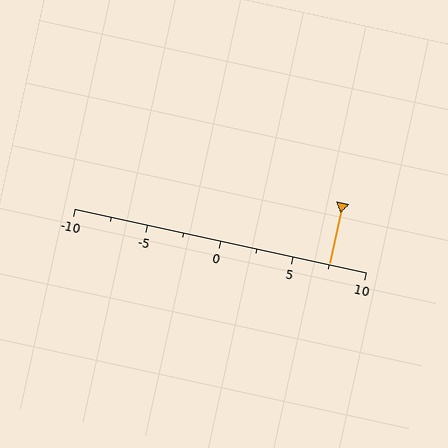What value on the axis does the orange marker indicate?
The marker indicates approximately 7.5.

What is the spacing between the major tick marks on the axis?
The major ticks are spaced 5 apart.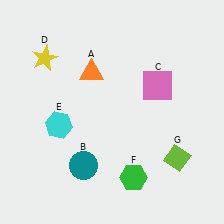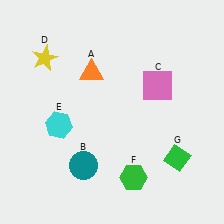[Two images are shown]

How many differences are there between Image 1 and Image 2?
There is 1 difference between the two images.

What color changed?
The diamond (G) changed from lime in Image 1 to green in Image 2.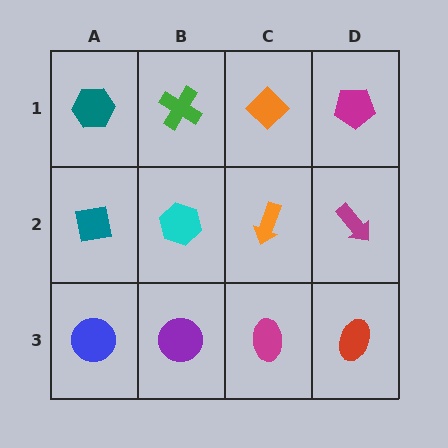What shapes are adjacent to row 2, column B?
A green cross (row 1, column B), a purple circle (row 3, column B), a teal square (row 2, column A), an orange arrow (row 2, column C).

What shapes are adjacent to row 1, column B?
A cyan hexagon (row 2, column B), a teal hexagon (row 1, column A), an orange diamond (row 1, column C).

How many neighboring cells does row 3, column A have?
2.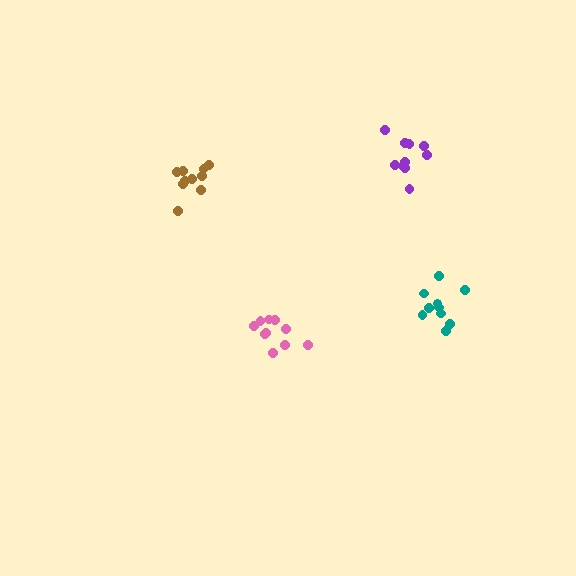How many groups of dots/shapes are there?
There are 4 groups.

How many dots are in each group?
Group 1: 10 dots, Group 2: 10 dots, Group 3: 10 dots, Group 4: 10 dots (40 total).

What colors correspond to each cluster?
The clusters are colored: pink, teal, brown, purple.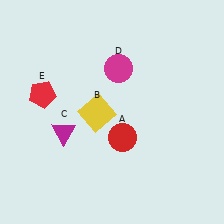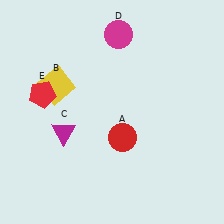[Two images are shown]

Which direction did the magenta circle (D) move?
The magenta circle (D) moved up.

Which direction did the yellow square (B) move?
The yellow square (B) moved left.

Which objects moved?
The objects that moved are: the yellow square (B), the magenta circle (D).